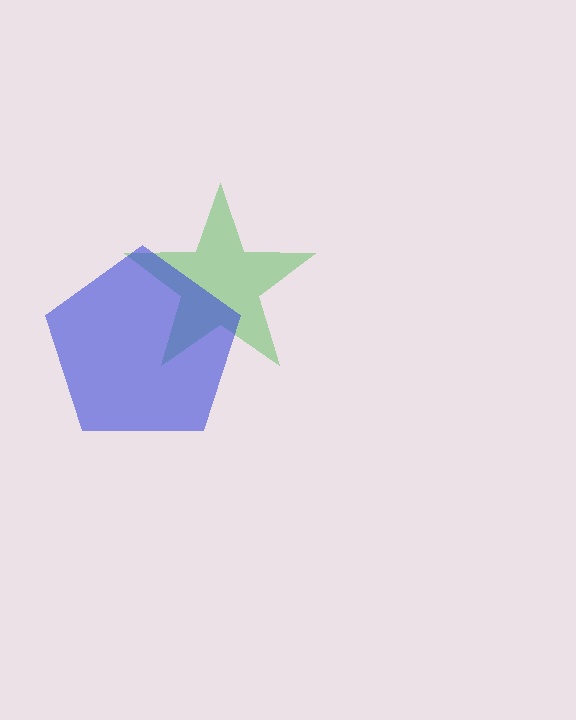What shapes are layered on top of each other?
The layered shapes are: a green star, a blue pentagon.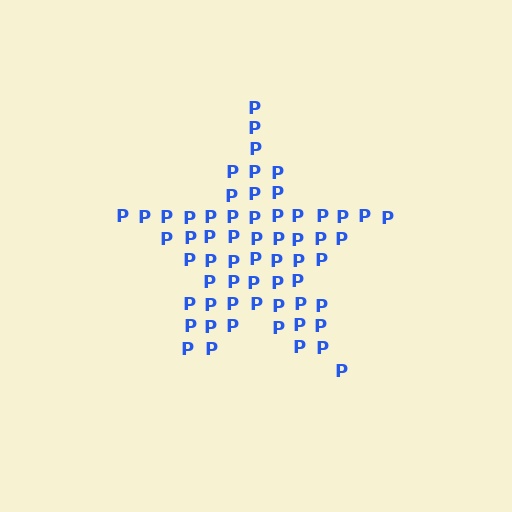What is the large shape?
The large shape is a star.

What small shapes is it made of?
It is made of small letter P's.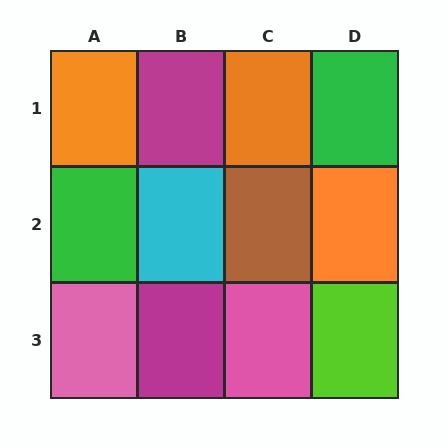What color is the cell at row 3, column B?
Magenta.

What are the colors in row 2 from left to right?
Green, cyan, brown, orange.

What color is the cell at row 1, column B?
Magenta.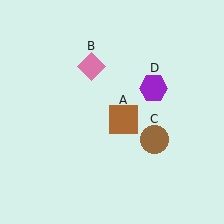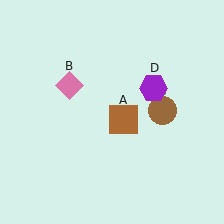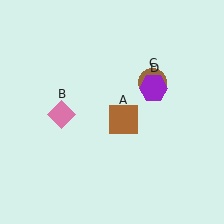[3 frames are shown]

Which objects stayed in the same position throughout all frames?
Brown square (object A) and purple hexagon (object D) remained stationary.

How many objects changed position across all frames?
2 objects changed position: pink diamond (object B), brown circle (object C).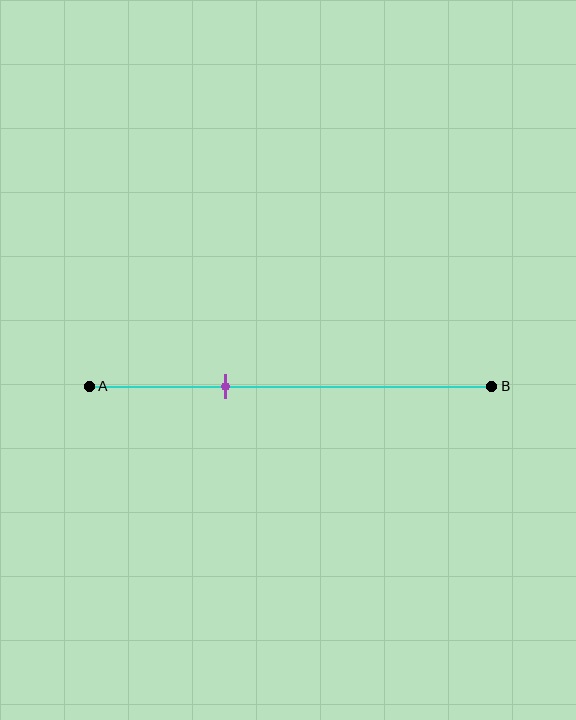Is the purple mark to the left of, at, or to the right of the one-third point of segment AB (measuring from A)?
The purple mark is approximately at the one-third point of segment AB.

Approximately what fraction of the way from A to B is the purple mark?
The purple mark is approximately 35% of the way from A to B.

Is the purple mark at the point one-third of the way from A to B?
Yes, the mark is approximately at the one-third point.